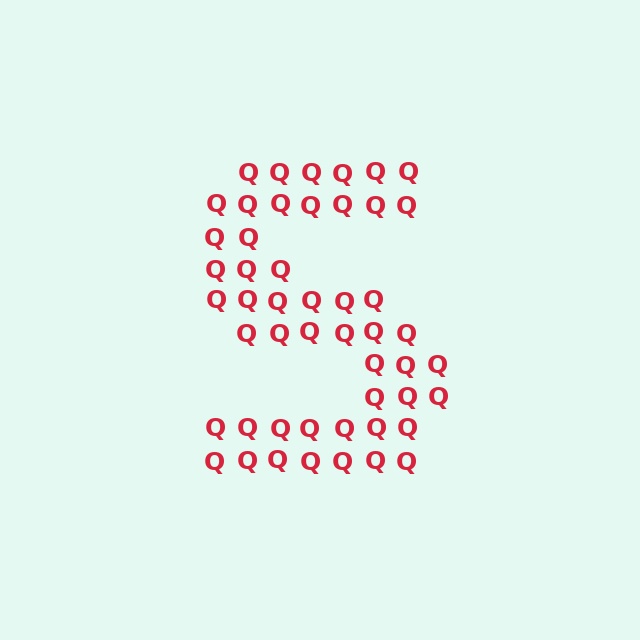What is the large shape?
The large shape is the letter S.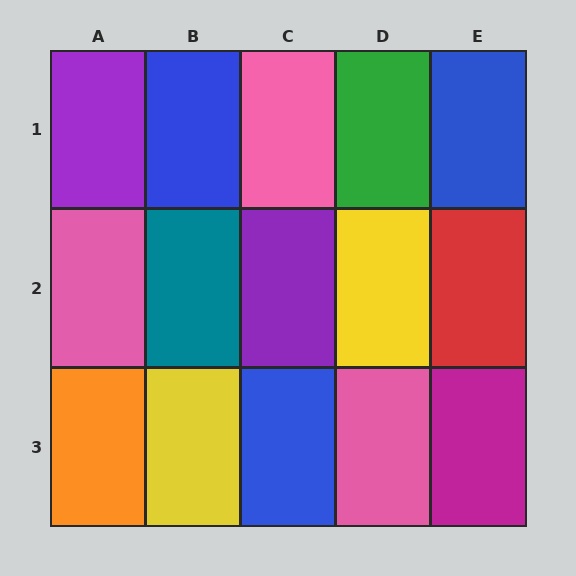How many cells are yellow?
2 cells are yellow.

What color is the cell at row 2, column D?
Yellow.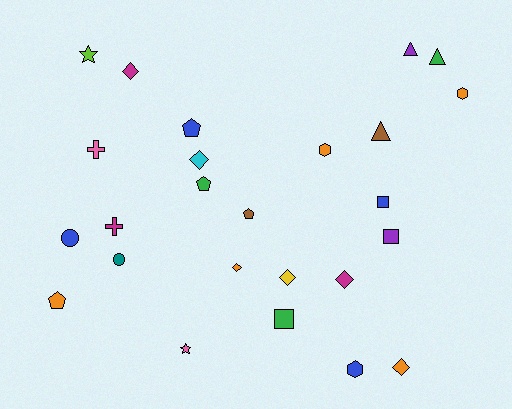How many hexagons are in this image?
There are 3 hexagons.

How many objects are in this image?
There are 25 objects.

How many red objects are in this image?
There are no red objects.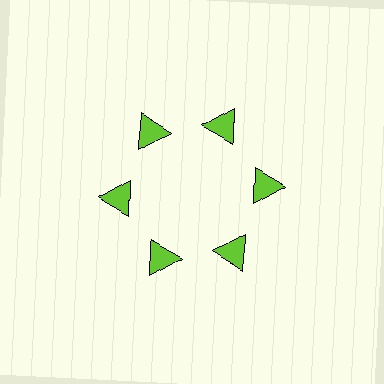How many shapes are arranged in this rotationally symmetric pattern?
There are 6 shapes, arranged in 6 groups of 1.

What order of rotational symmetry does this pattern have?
This pattern has 6-fold rotational symmetry.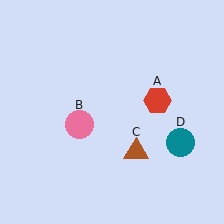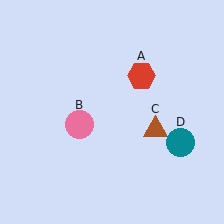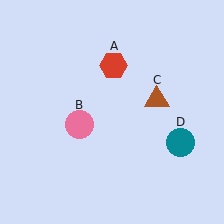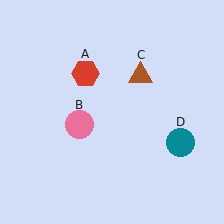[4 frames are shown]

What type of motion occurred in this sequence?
The red hexagon (object A), brown triangle (object C) rotated counterclockwise around the center of the scene.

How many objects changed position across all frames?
2 objects changed position: red hexagon (object A), brown triangle (object C).